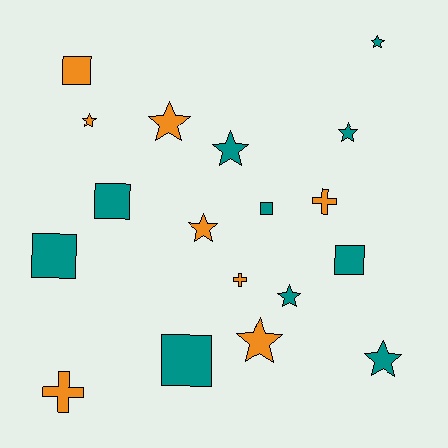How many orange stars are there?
There are 4 orange stars.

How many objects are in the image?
There are 18 objects.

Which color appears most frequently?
Teal, with 10 objects.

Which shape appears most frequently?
Star, with 9 objects.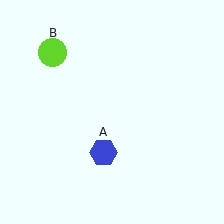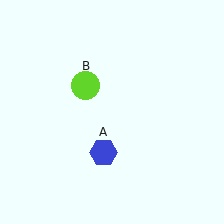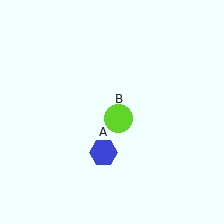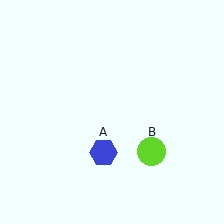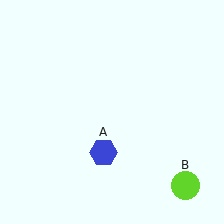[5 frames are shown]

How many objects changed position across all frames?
1 object changed position: lime circle (object B).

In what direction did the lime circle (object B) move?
The lime circle (object B) moved down and to the right.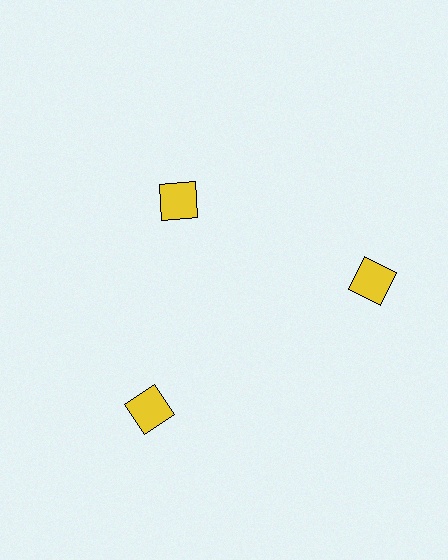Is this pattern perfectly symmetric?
No. The 3 yellow squares are arranged in a ring, but one element near the 11 o'clock position is pulled inward toward the center, breaking the 3-fold rotational symmetry.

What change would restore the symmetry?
The symmetry would be restored by moving it outward, back onto the ring so that all 3 squares sit at equal angles and equal distance from the center.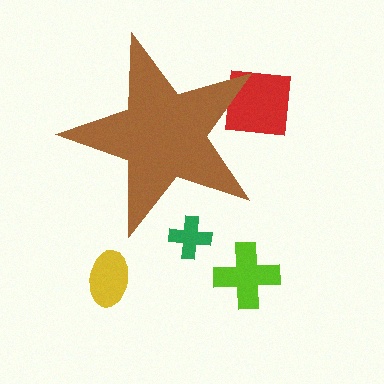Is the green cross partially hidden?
Yes, the green cross is partially hidden behind the brown star.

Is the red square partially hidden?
Yes, the red square is partially hidden behind the brown star.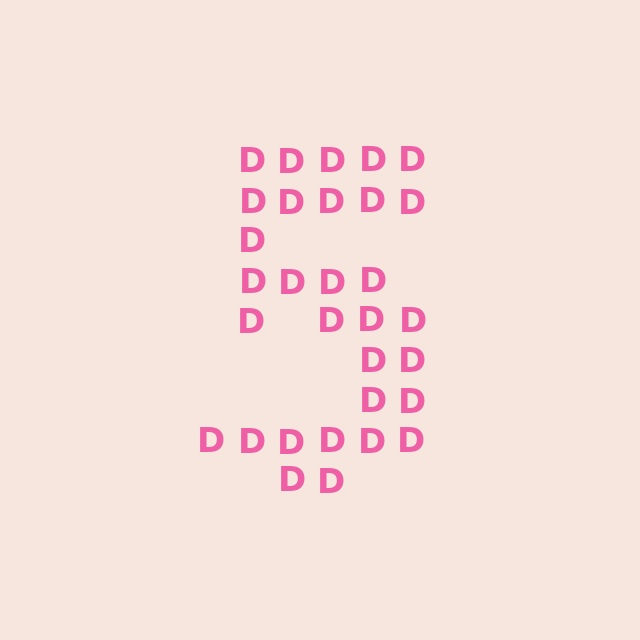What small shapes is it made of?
It is made of small letter D's.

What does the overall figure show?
The overall figure shows the digit 5.